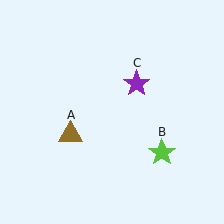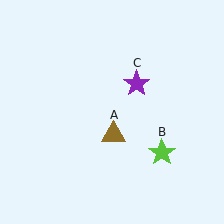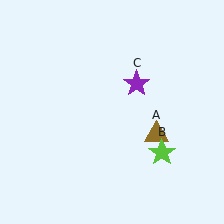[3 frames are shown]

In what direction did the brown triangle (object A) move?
The brown triangle (object A) moved right.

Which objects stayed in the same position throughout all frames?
Lime star (object B) and purple star (object C) remained stationary.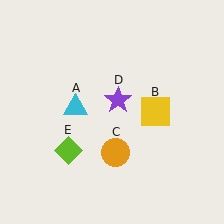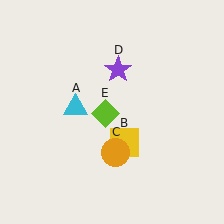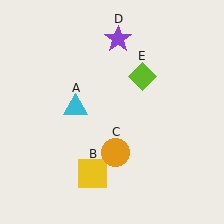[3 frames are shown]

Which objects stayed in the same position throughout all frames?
Cyan triangle (object A) and orange circle (object C) remained stationary.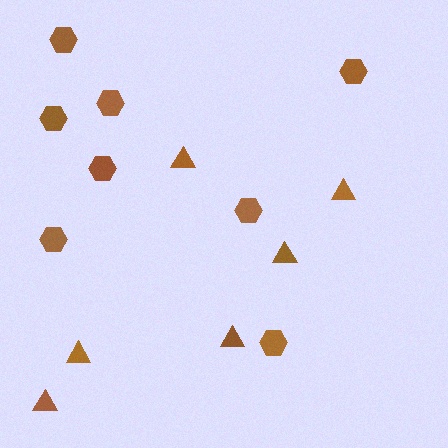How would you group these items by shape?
There are 2 groups: one group of triangles (6) and one group of hexagons (8).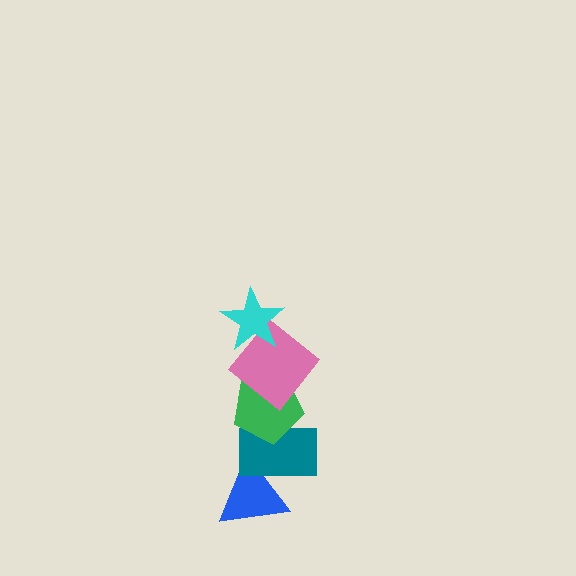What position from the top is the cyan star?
The cyan star is 1st from the top.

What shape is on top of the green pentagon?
The pink diamond is on top of the green pentagon.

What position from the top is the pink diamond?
The pink diamond is 2nd from the top.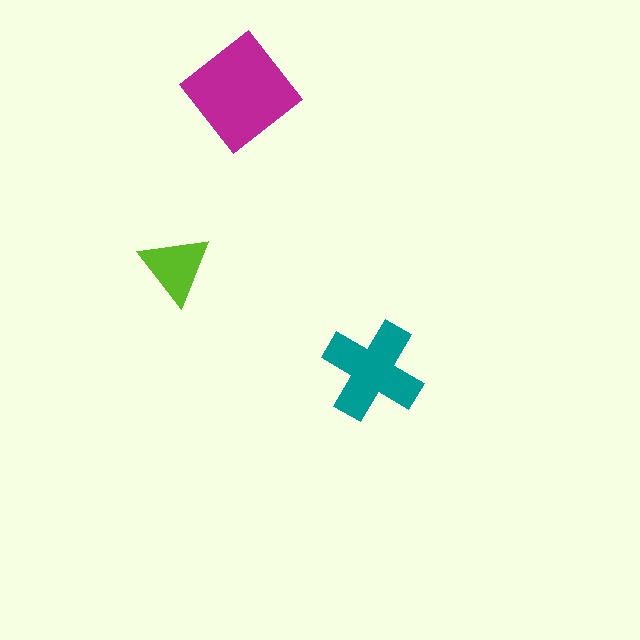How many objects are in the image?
There are 3 objects in the image.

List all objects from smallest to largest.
The lime triangle, the teal cross, the magenta diamond.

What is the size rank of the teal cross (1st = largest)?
2nd.